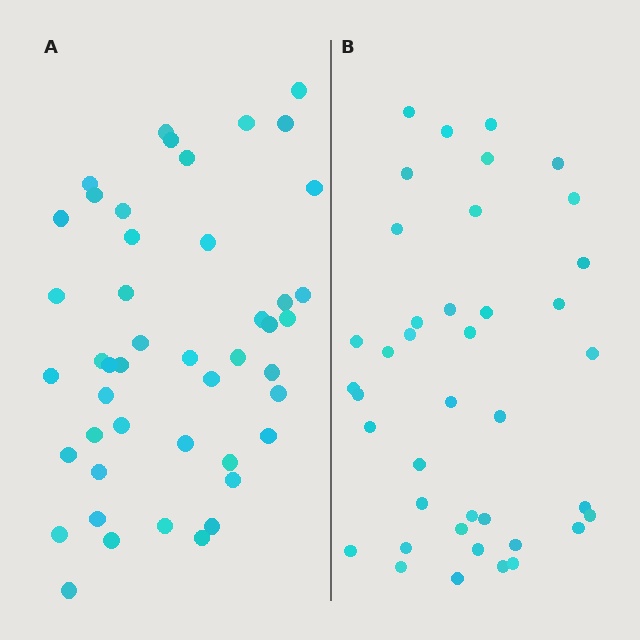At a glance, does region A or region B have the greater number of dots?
Region A (the left region) has more dots.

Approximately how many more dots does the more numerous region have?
Region A has about 6 more dots than region B.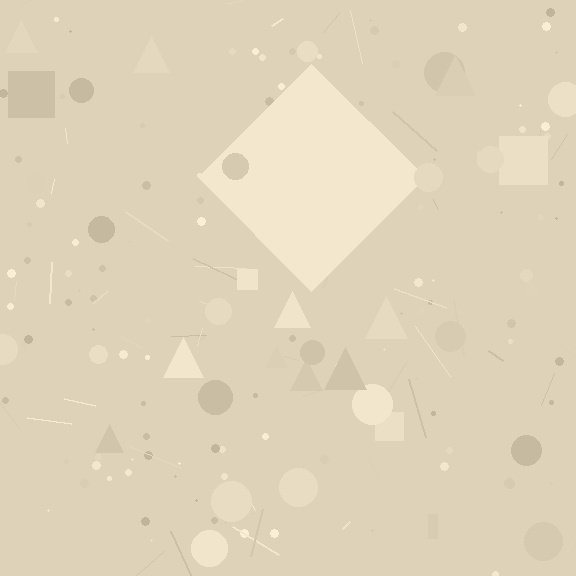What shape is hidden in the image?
A diamond is hidden in the image.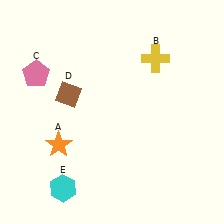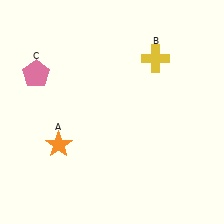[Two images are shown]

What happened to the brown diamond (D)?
The brown diamond (D) was removed in Image 2. It was in the top-left area of Image 1.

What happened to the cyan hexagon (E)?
The cyan hexagon (E) was removed in Image 2. It was in the bottom-left area of Image 1.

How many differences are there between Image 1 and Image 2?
There are 2 differences between the two images.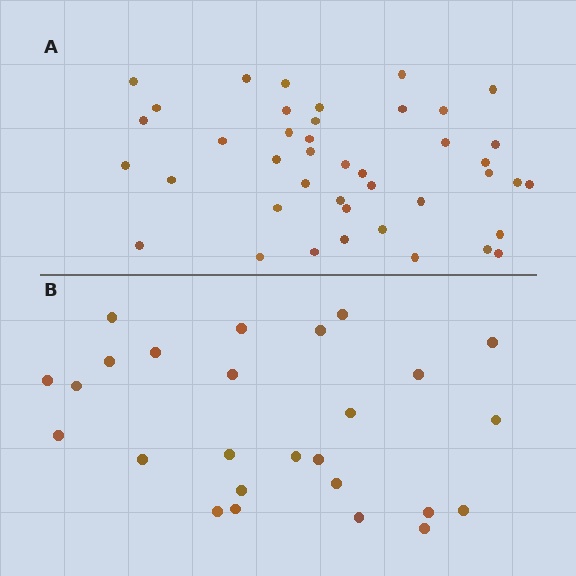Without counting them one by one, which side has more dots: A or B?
Region A (the top region) has more dots.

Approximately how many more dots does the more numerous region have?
Region A has approximately 15 more dots than region B.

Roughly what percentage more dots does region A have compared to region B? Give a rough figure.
About 60% more.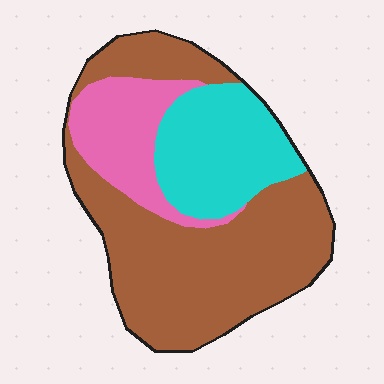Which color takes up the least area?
Pink, at roughly 20%.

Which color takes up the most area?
Brown, at roughly 60%.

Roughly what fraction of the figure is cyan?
Cyan takes up between a sixth and a third of the figure.